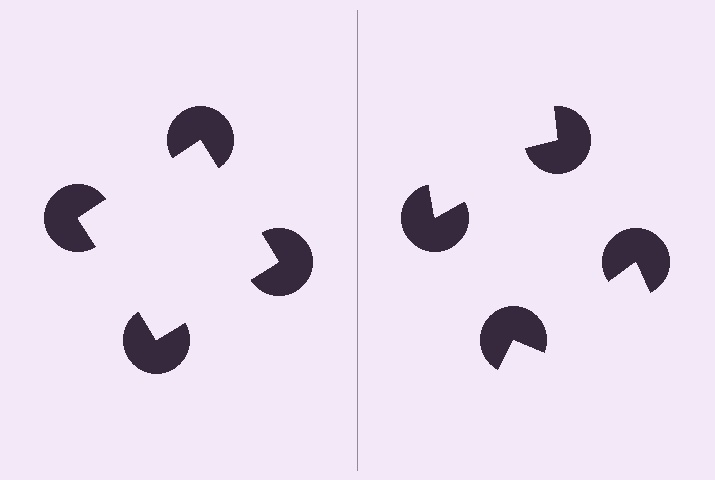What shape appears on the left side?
An illusory square.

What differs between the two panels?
The pac-man discs are positioned identically on both sides; only the wedge orientations differ. On the left they align to a square; on the right they are misaligned.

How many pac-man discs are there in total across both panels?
8 — 4 on each side.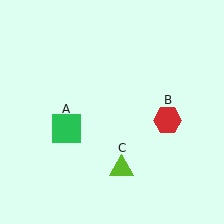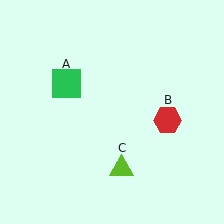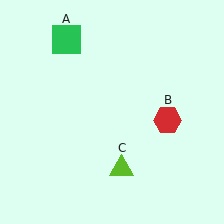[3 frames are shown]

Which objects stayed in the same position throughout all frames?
Red hexagon (object B) and lime triangle (object C) remained stationary.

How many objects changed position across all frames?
1 object changed position: green square (object A).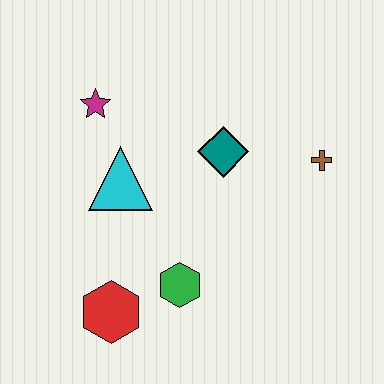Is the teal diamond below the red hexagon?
No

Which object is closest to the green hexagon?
The red hexagon is closest to the green hexagon.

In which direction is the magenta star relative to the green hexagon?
The magenta star is above the green hexagon.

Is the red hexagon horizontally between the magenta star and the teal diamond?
Yes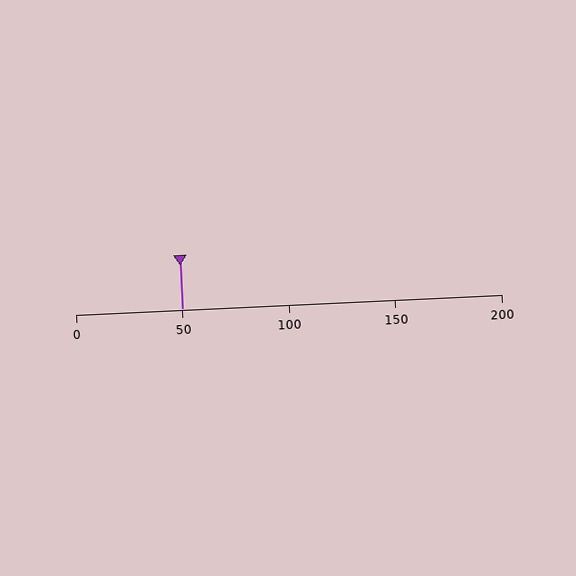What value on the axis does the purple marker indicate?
The marker indicates approximately 50.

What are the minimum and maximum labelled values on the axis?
The axis runs from 0 to 200.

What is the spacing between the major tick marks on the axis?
The major ticks are spaced 50 apart.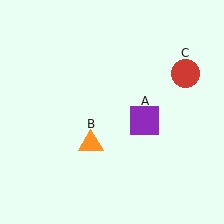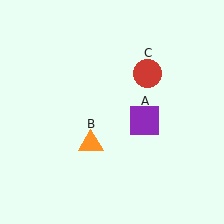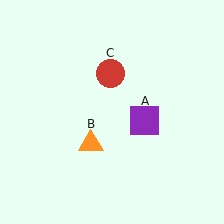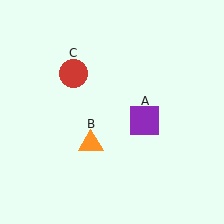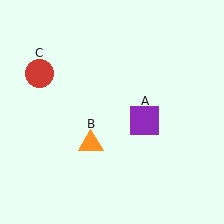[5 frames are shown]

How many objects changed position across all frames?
1 object changed position: red circle (object C).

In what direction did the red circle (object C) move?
The red circle (object C) moved left.